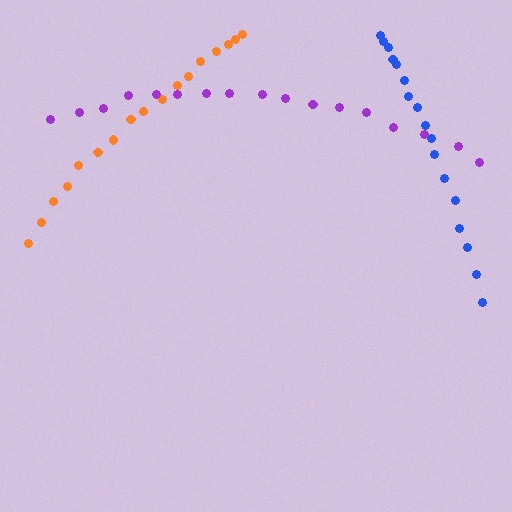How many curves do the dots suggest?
There are 3 distinct paths.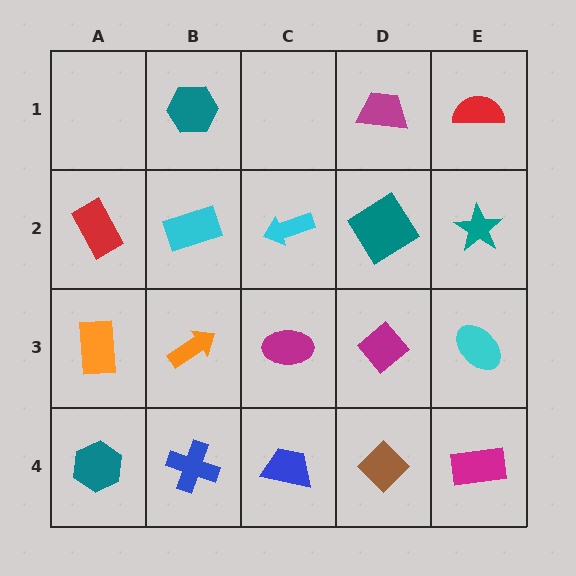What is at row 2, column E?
A teal star.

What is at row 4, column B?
A blue cross.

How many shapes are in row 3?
5 shapes.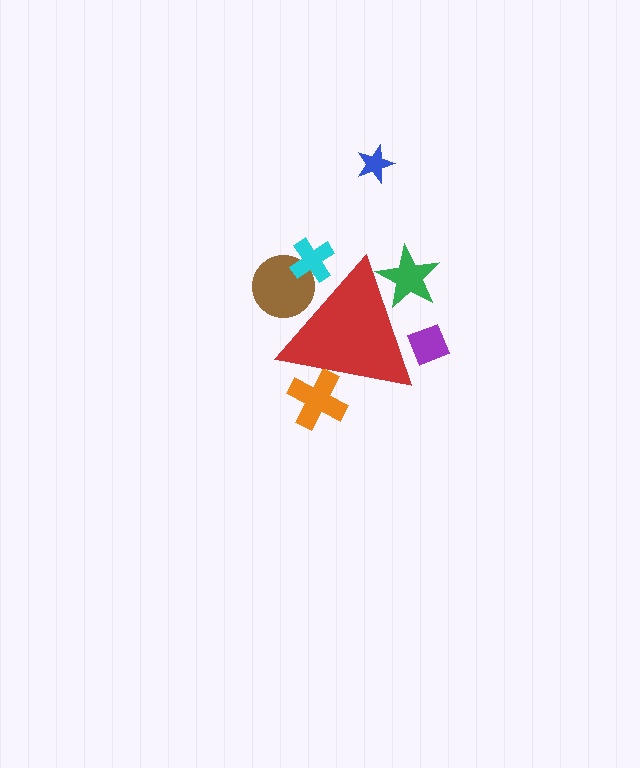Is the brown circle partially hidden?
Yes, the brown circle is partially hidden behind the red triangle.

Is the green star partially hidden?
Yes, the green star is partially hidden behind the red triangle.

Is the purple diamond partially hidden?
Yes, the purple diamond is partially hidden behind the red triangle.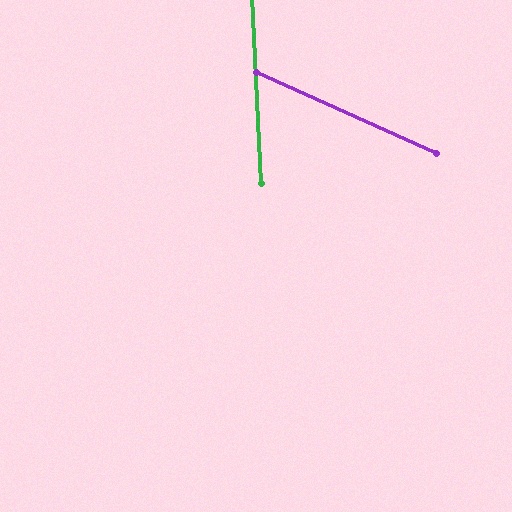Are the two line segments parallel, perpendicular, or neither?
Neither parallel nor perpendicular — they differ by about 63°.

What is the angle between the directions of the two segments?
Approximately 63 degrees.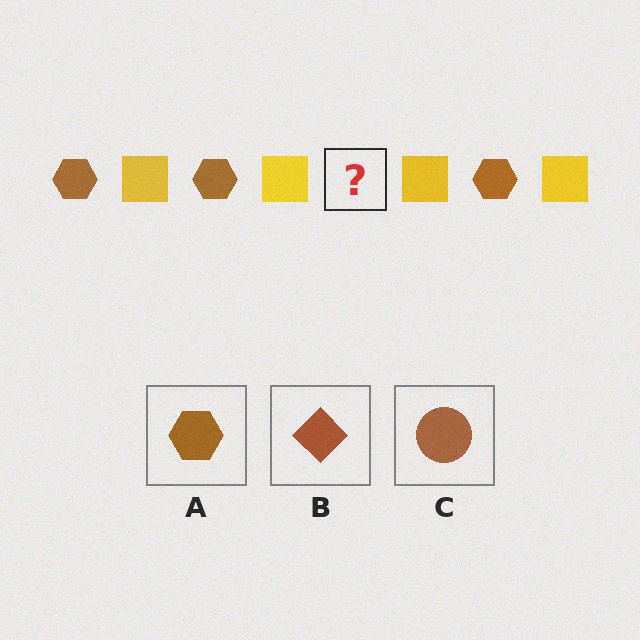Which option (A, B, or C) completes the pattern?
A.